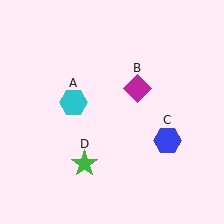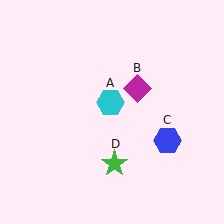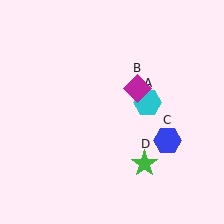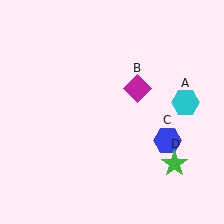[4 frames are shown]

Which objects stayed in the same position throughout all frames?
Magenta diamond (object B) and blue hexagon (object C) remained stationary.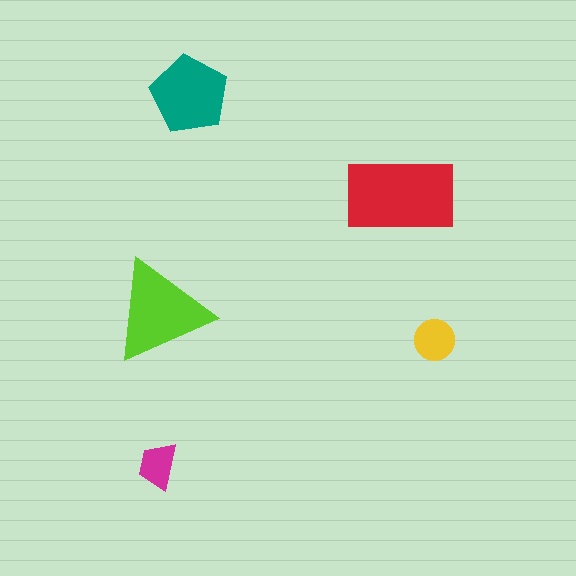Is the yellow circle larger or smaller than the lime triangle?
Smaller.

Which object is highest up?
The teal pentagon is topmost.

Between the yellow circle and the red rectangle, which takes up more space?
The red rectangle.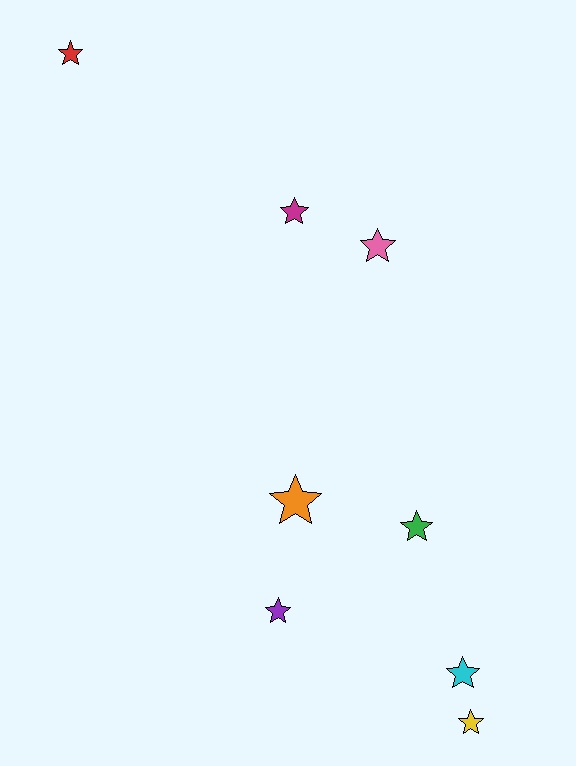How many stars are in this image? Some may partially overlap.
There are 8 stars.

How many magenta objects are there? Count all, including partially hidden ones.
There is 1 magenta object.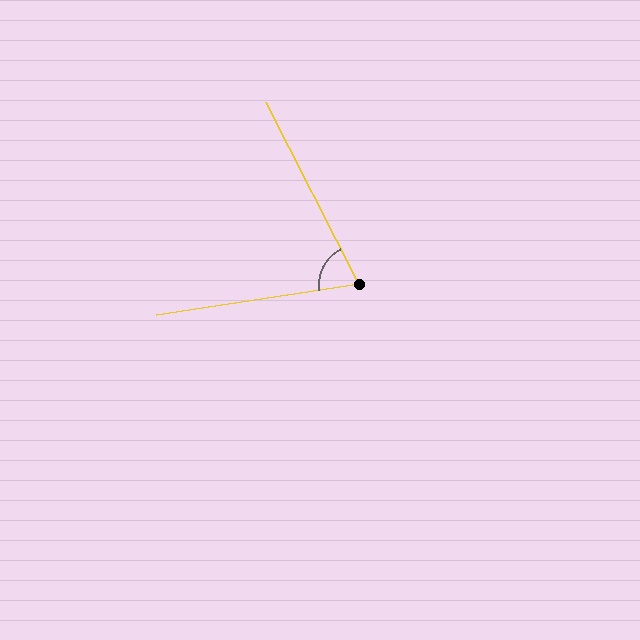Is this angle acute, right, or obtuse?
It is acute.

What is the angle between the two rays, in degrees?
Approximately 72 degrees.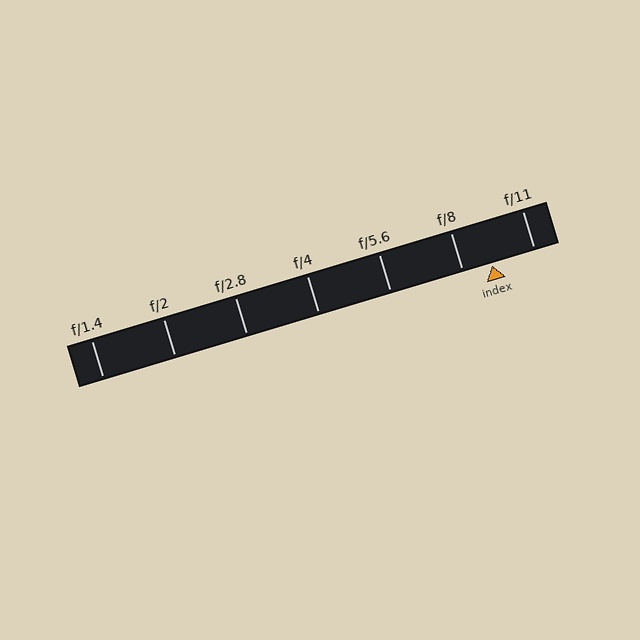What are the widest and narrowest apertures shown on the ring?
The widest aperture shown is f/1.4 and the narrowest is f/11.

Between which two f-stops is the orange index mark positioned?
The index mark is between f/8 and f/11.